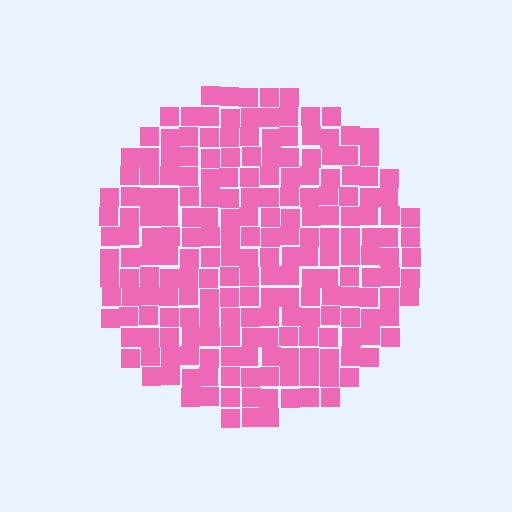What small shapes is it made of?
It is made of small squares.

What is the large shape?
The large shape is a circle.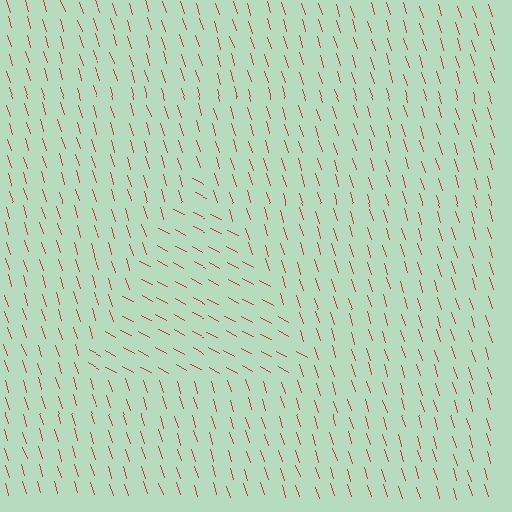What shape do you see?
I see a triangle.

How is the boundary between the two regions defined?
The boundary is defined purely by a change in line orientation (approximately 45 degrees difference). All lines are the same color and thickness.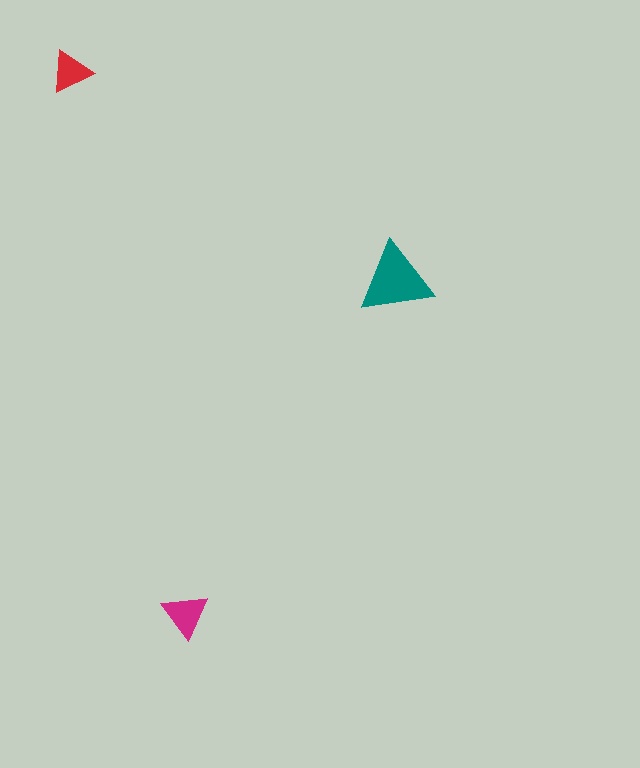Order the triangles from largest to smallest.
the teal one, the magenta one, the red one.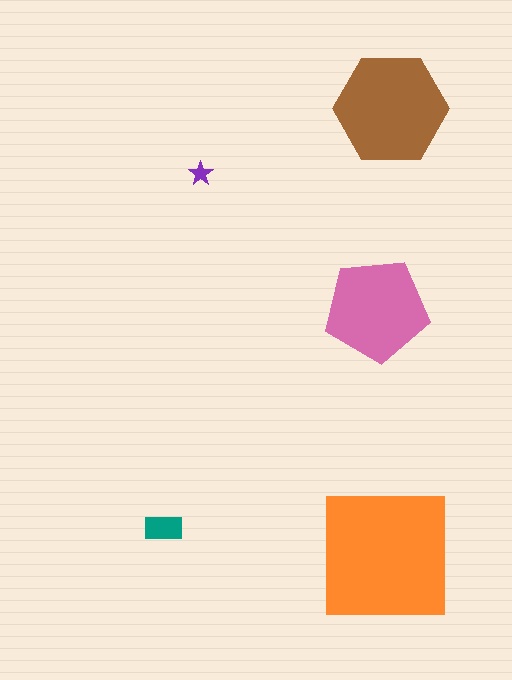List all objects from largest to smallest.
The orange square, the brown hexagon, the pink pentagon, the teal rectangle, the purple star.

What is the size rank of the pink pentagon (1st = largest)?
3rd.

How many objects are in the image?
There are 5 objects in the image.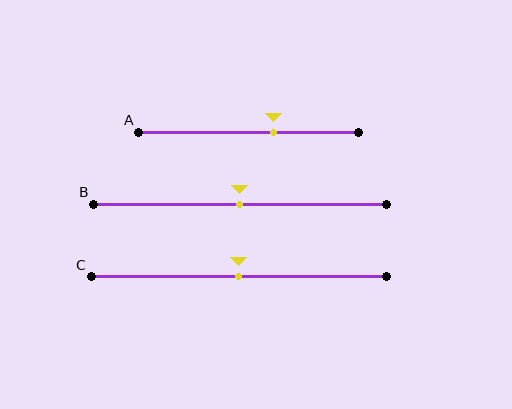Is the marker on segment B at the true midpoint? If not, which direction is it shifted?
Yes, the marker on segment B is at the true midpoint.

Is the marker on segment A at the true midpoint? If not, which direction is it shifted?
No, the marker on segment A is shifted to the right by about 11% of the segment length.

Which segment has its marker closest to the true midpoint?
Segment B has its marker closest to the true midpoint.